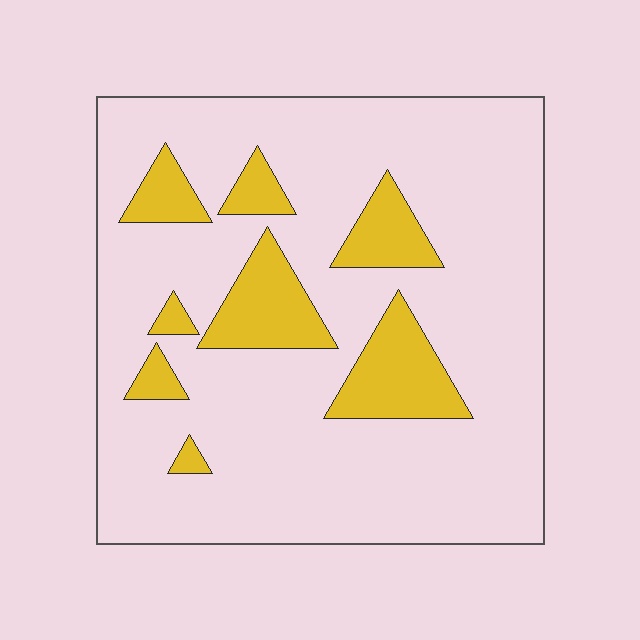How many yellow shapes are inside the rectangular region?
8.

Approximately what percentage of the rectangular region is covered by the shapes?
Approximately 20%.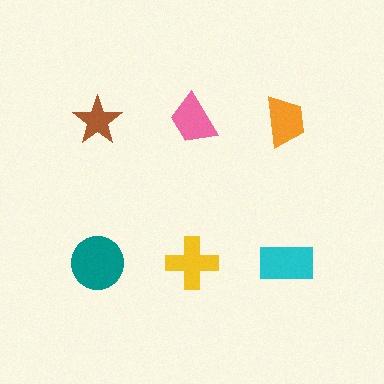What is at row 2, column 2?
A yellow cross.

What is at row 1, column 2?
A pink trapezoid.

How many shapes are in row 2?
3 shapes.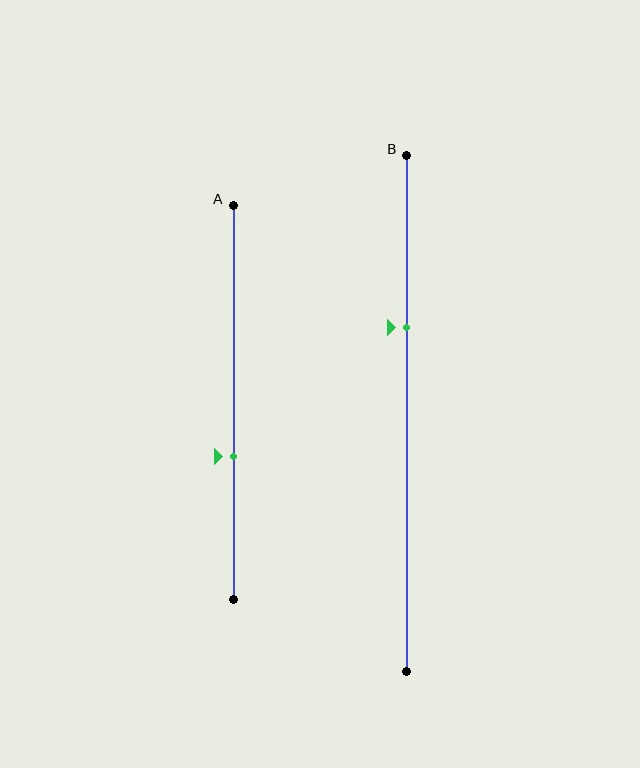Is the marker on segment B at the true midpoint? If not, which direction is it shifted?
No, the marker on segment B is shifted upward by about 17% of the segment length.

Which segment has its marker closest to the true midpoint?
Segment A has its marker closest to the true midpoint.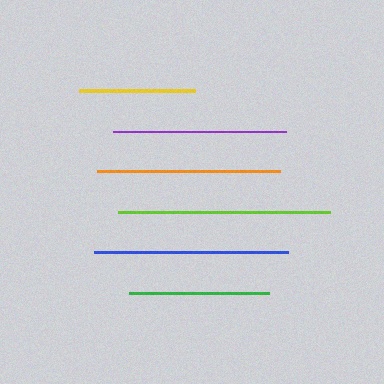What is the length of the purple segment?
The purple segment is approximately 173 pixels long.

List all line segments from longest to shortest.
From longest to shortest: lime, blue, orange, purple, green, yellow.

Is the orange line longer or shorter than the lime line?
The lime line is longer than the orange line.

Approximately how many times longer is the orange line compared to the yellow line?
The orange line is approximately 1.6 times the length of the yellow line.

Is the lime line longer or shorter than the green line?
The lime line is longer than the green line.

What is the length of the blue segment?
The blue segment is approximately 194 pixels long.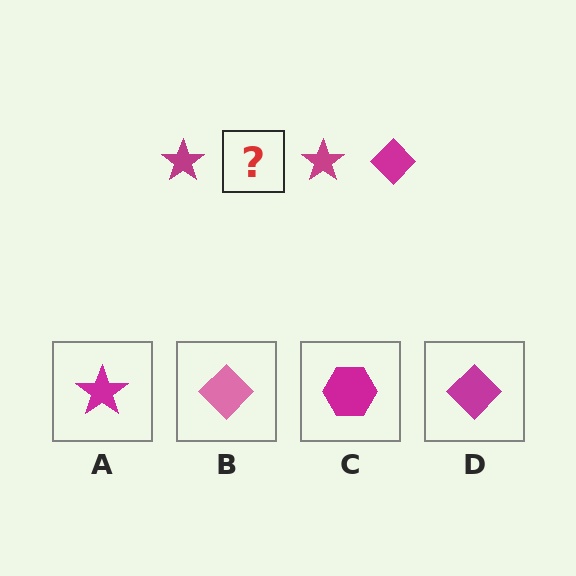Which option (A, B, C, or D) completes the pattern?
D.